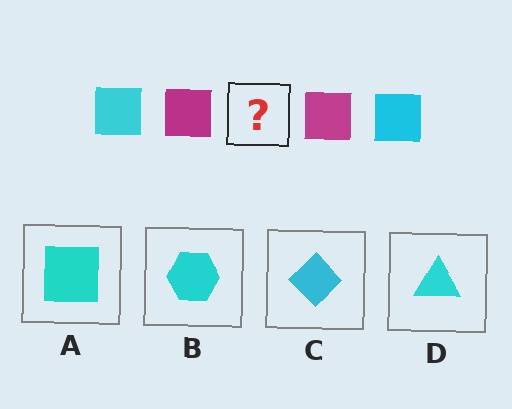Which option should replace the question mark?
Option A.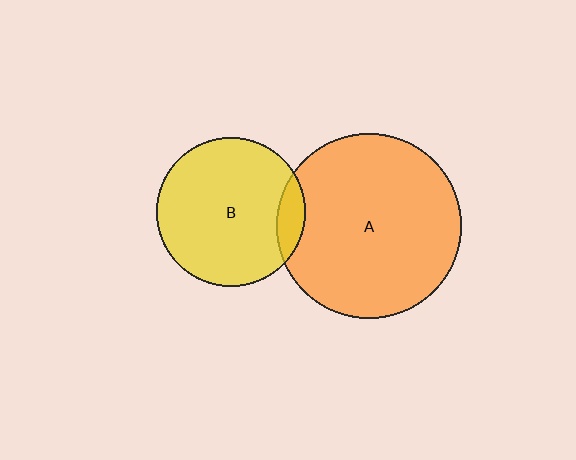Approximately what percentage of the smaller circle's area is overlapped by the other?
Approximately 10%.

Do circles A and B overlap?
Yes.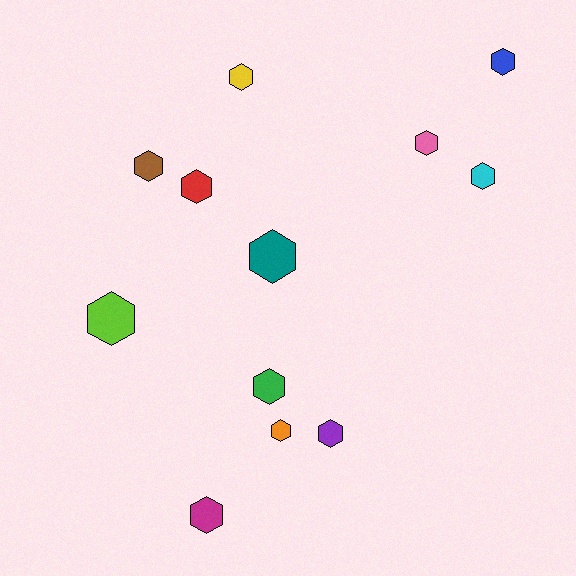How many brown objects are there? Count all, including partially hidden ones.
There is 1 brown object.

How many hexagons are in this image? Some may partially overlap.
There are 12 hexagons.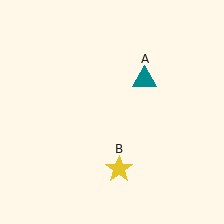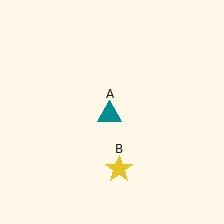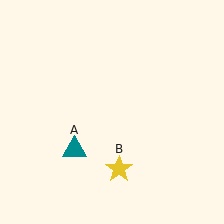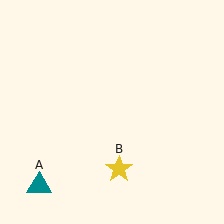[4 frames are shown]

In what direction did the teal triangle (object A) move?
The teal triangle (object A) moved down and to the left.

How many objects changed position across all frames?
1 object changed position: teal triangle (object A).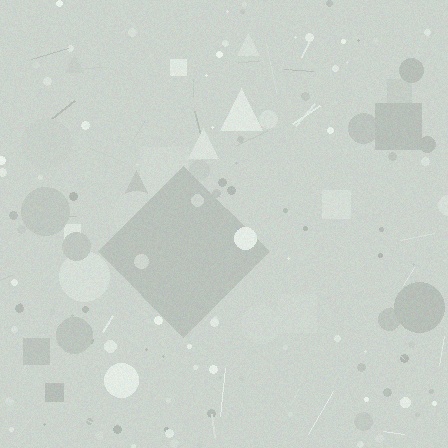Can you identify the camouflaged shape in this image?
The camouflaged shape is a diamond.